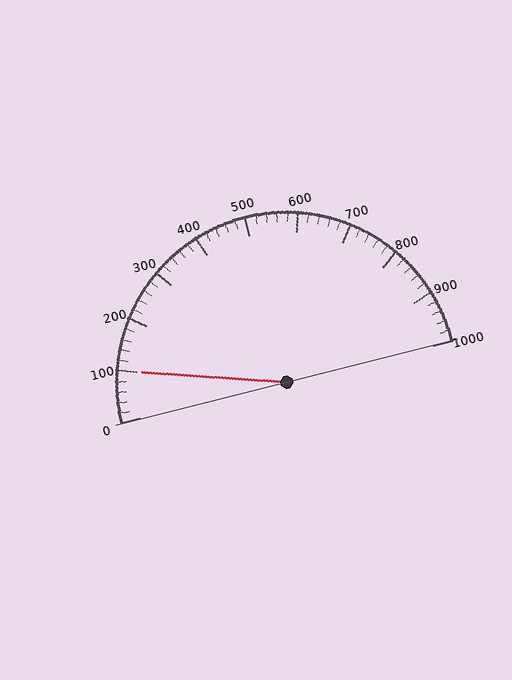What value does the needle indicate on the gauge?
The needle indicates approximately 100.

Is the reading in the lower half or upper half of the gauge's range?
The reading is in the lower half of the range (0 to 1000).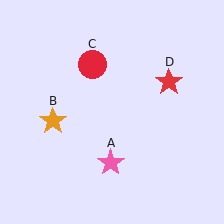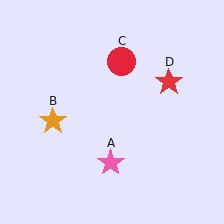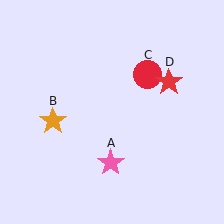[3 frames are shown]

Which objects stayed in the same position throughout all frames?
Pink star (object A) and orange star (object B) and red star (object D) remained stationary.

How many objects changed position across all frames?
1 object changed position: red circle (object C).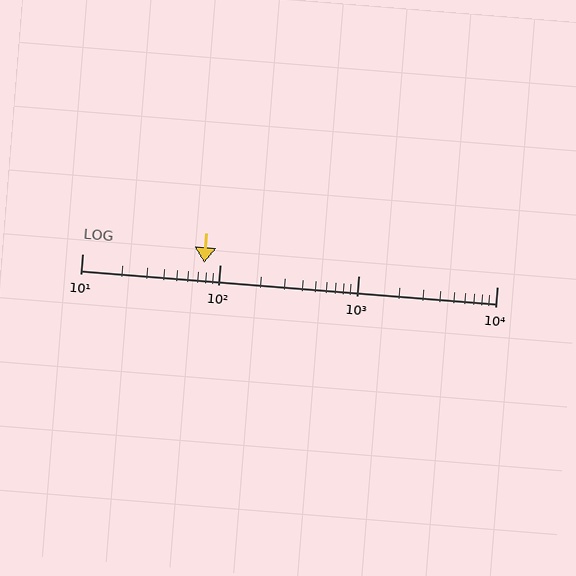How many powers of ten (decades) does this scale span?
The scale spans 3 decades, from 10 to 10000.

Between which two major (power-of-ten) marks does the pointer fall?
The pointer is between 10 and 100.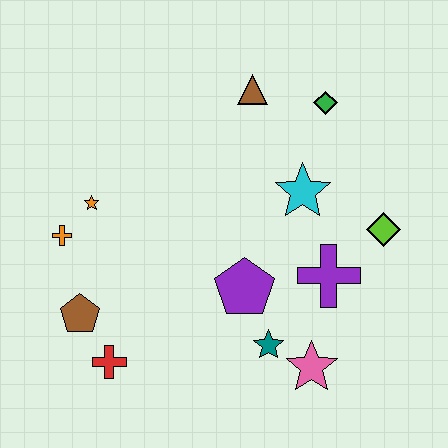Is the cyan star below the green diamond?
Yes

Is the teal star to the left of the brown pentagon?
No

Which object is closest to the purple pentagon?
The teal star is closest to the purple pentagon.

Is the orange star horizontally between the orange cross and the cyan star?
Yes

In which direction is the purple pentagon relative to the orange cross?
The purple pentagon is to the right of the orange cross.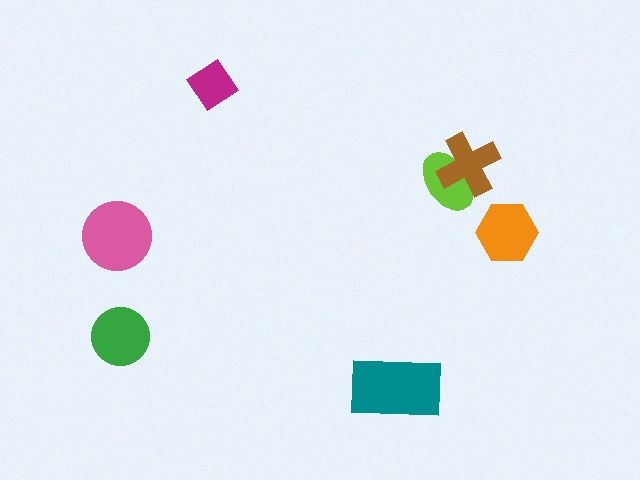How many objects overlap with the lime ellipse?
1 object overlaps with the lime ellipse.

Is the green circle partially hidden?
No, no other shape covers it.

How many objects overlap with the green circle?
0 objects overlap with the green circle.